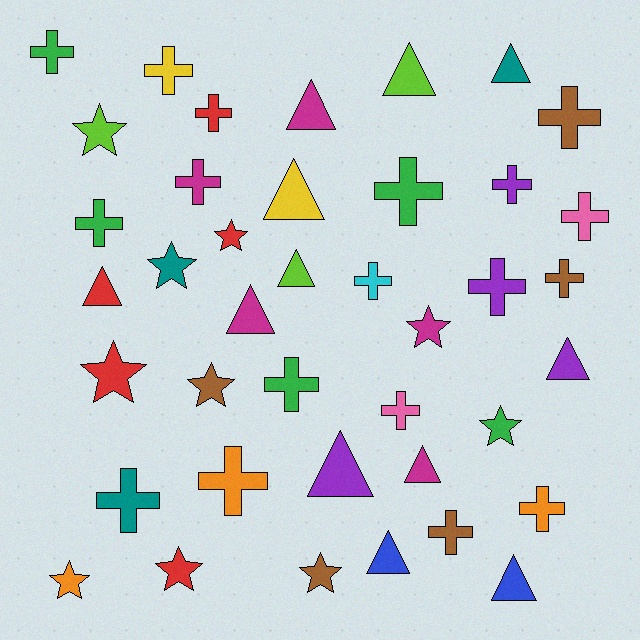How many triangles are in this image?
There are 12 triangles.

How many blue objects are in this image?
There are 2 blue objects.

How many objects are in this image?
There are 40 objects.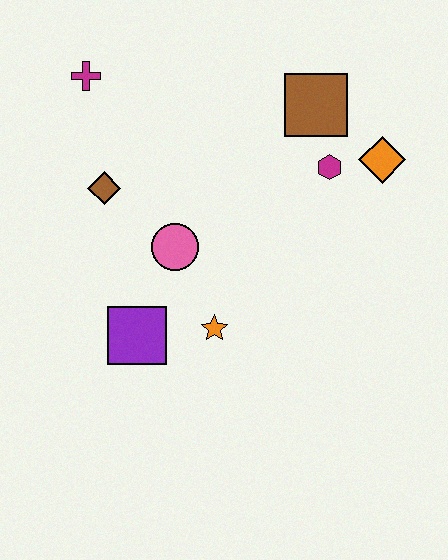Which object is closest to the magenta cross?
The brown diamond is closest to the magenta cross.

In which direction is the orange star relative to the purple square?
The orange star is to the right of the purple square.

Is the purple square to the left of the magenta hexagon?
Yes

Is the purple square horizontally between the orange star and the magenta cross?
Yes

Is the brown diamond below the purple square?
No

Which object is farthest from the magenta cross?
The orange diamond is farthest from the magenta cross.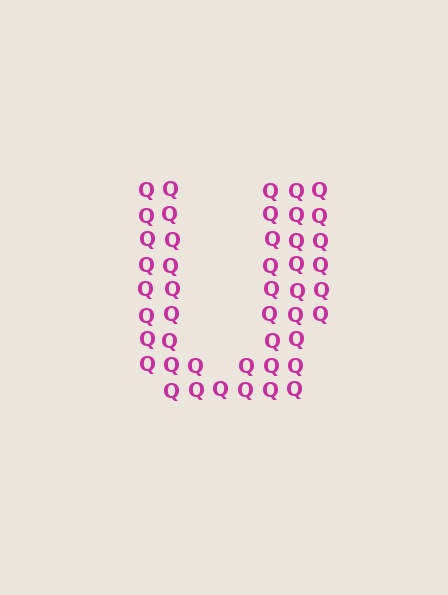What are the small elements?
The small elements are letter Q's.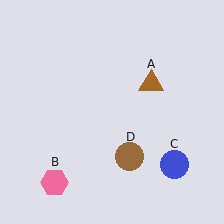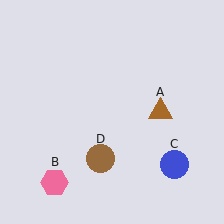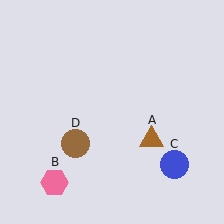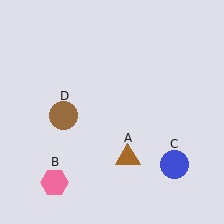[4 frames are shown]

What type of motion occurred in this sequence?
The brown triangle (object A), brown circle (object D) rotated clockwise around the center of the scene.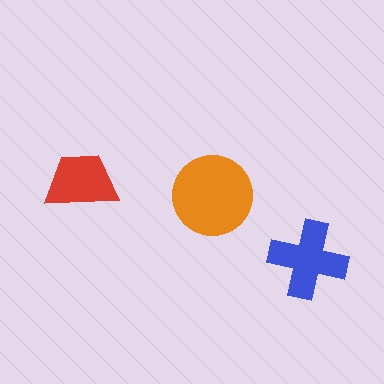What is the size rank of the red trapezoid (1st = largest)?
3rd.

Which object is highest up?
The red trapezoid is topmost.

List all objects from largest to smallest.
The orange circle, the blue cross, the red trapezoid.